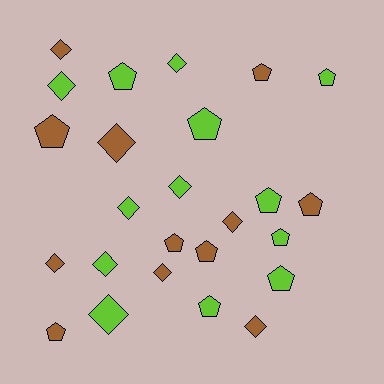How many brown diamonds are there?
There are 6 brown diamonds.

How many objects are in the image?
There are 25 objects.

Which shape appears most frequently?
Pentagon, with 13 objects.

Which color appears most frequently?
Lime, with 13 objects.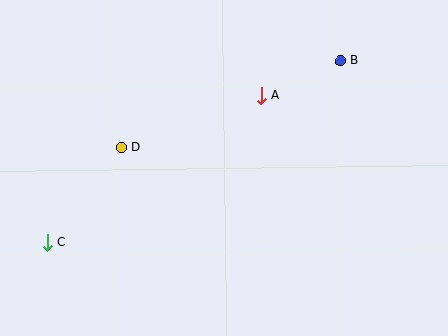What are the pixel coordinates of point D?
Point D is at (121, 148).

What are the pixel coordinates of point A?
Point A is at (261, 96).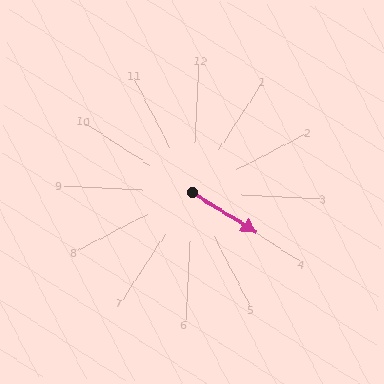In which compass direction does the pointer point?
Southeast.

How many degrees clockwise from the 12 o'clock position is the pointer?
Approximately 119 degrees.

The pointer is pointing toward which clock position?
Roughly 4 o'clock.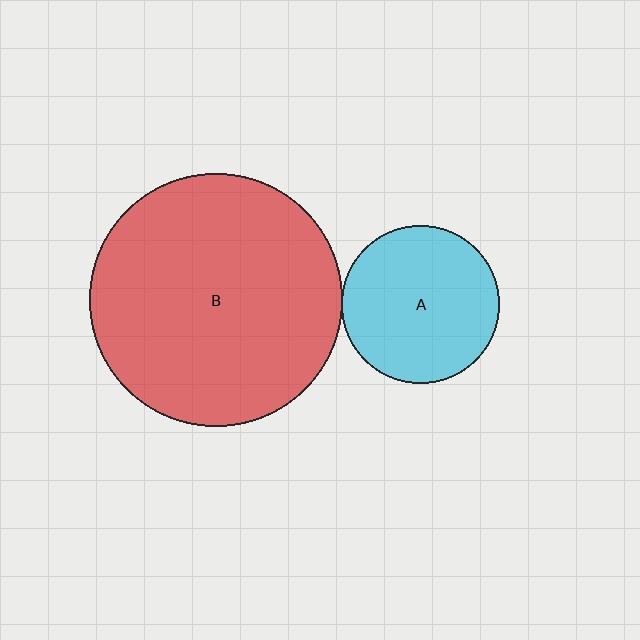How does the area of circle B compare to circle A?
Approximately 2.6 times.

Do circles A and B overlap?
Yes.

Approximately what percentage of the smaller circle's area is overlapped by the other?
Approximately 5%.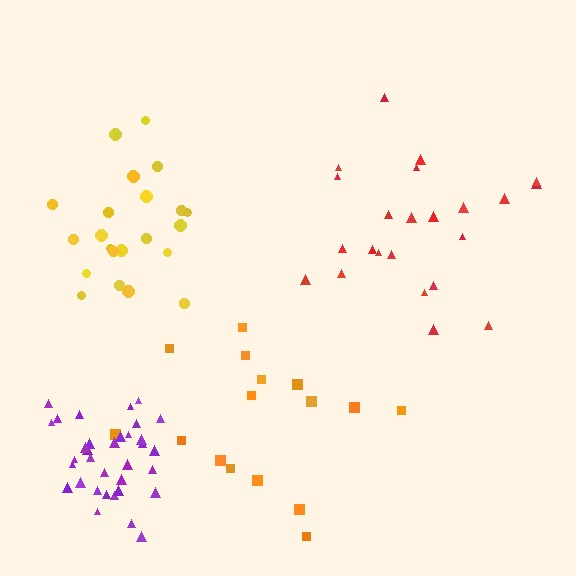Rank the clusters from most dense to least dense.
purple, yellow, red, orange.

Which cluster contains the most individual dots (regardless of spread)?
Purple (34).